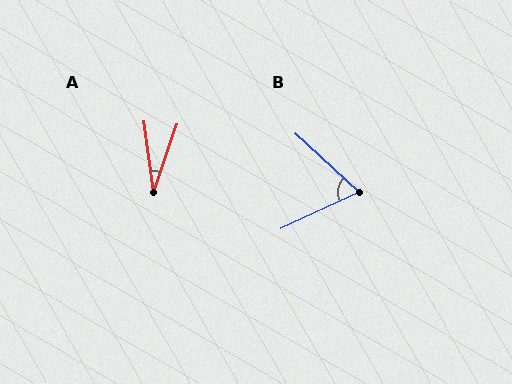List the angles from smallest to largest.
A (26°), B (68°).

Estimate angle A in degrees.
Approximately 26 degrees.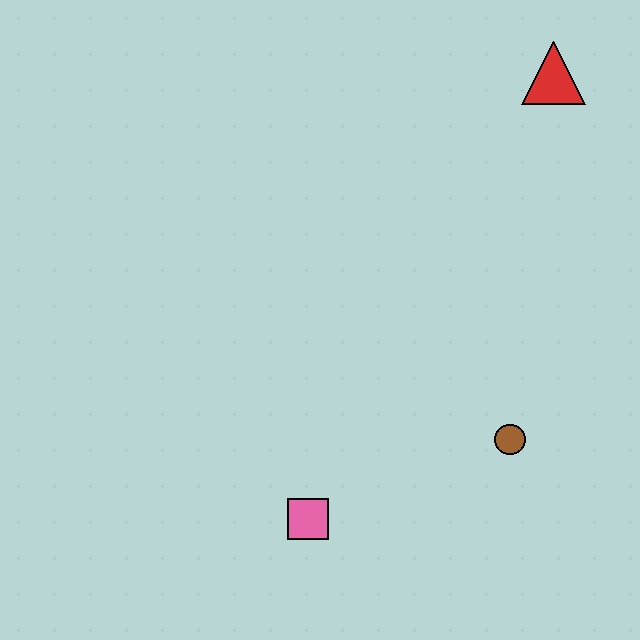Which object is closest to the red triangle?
The brown circle is closest to the red triangle.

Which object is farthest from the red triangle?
The pink square is farthest from the red triangle.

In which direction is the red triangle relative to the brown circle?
The red triangle is above the brown circle.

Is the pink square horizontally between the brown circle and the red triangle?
No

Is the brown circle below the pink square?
No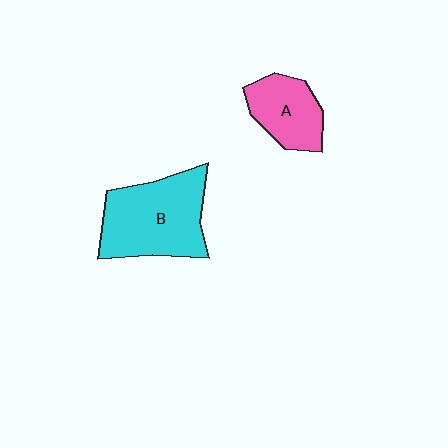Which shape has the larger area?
Shape B (cyan).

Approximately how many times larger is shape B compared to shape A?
Approximately 1.8 times.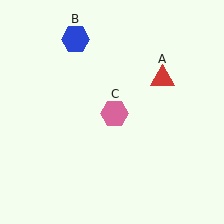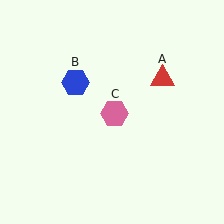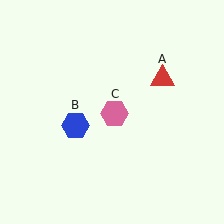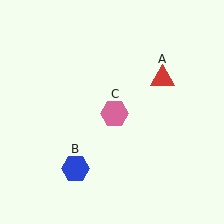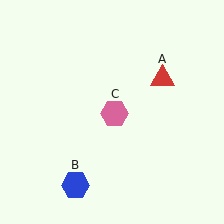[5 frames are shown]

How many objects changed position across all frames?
1 object changed position: blue hexagon (object B).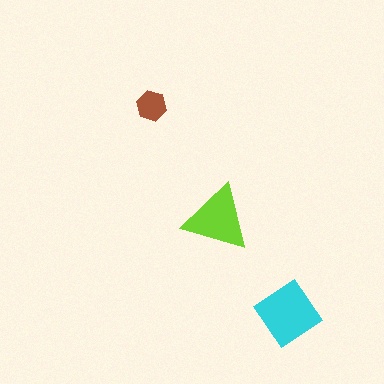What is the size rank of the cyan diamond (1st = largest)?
1st.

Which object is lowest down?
The cyan diamond is bottommost.